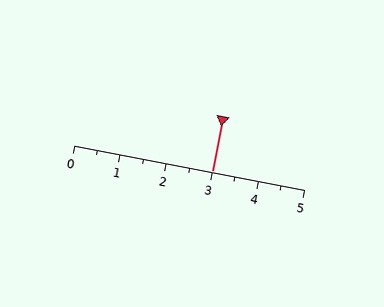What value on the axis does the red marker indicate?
The marker indicates approximately 3.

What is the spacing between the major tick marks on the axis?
The major ticks are spaced 1 apart.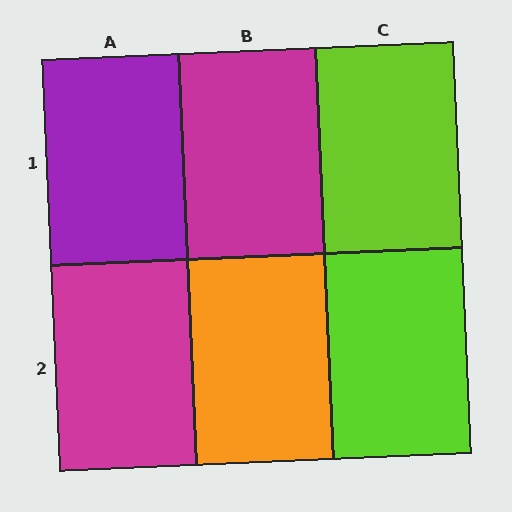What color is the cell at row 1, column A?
Purple.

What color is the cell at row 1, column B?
Magenta.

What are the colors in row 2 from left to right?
Magenta, orange, lime.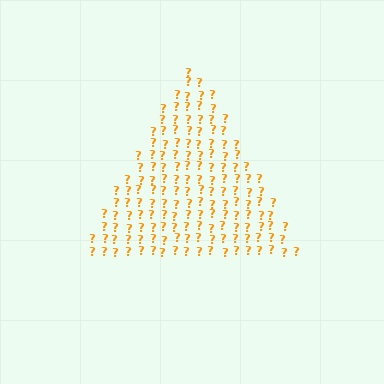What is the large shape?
The large shape is a triangle.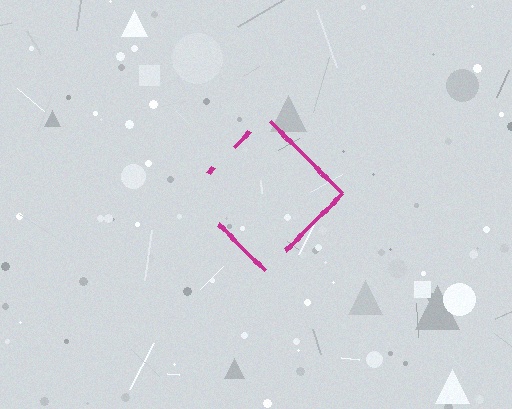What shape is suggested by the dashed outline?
The dashed outline suggests a diamond.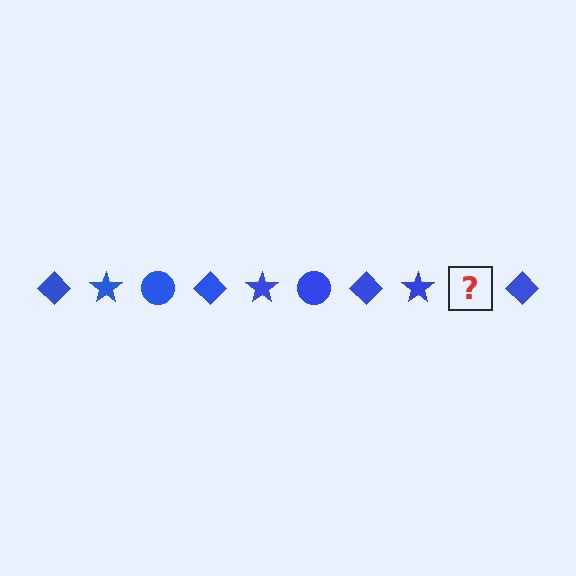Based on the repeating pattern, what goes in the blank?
The blank should be a blue circle.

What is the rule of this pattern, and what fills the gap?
The rule is that the pattern cycles through diamond, star, circle shapes in blue. The gap should be filled with a blue circle.